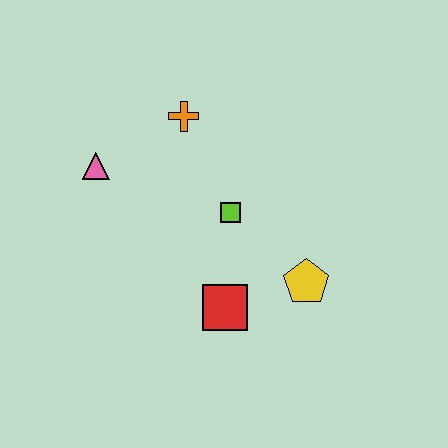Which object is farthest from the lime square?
The pink triangle is farthest from the lime square.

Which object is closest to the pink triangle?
The orange cross is closest to the pink triangle.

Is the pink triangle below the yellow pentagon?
No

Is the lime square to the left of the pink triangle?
No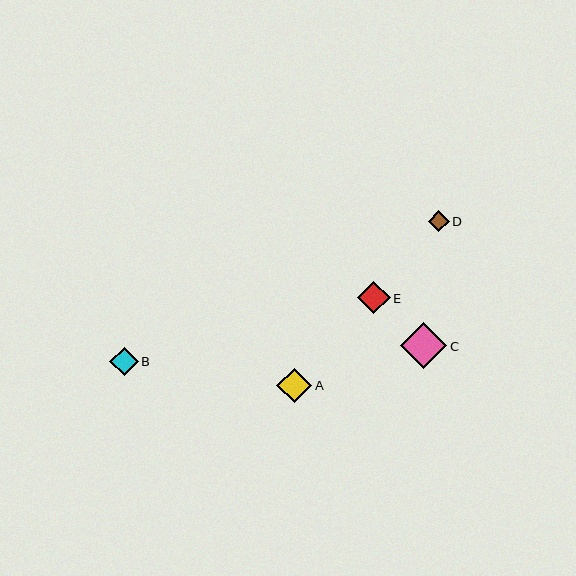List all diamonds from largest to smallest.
From largest to smallest: C, A, E, B, D.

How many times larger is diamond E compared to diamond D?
Diamond E is approximately 1.5 times the size of diamond D.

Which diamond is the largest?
Diamond C is the largest with a size of approximately 46 pixels.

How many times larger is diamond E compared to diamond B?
Diamond E is approximately 1.1 times the size of diamond B.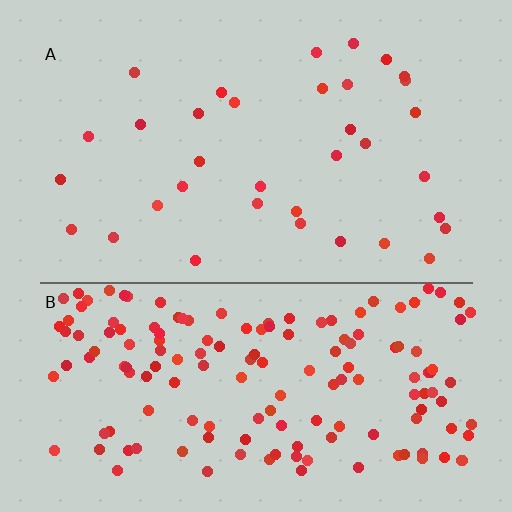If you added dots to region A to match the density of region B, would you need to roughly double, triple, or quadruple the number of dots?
Approximately quadruple.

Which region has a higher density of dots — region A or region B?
B (the bottom).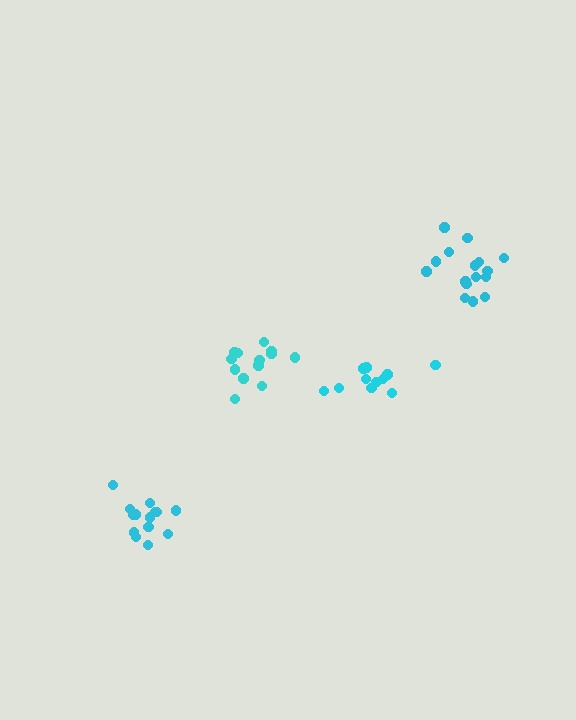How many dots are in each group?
Group 1: 16 dots, Group 2: 11 dots, Group 3: 14 dots, Group 4: 13 dots (54 total).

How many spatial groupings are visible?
There are 4 spatial groupings.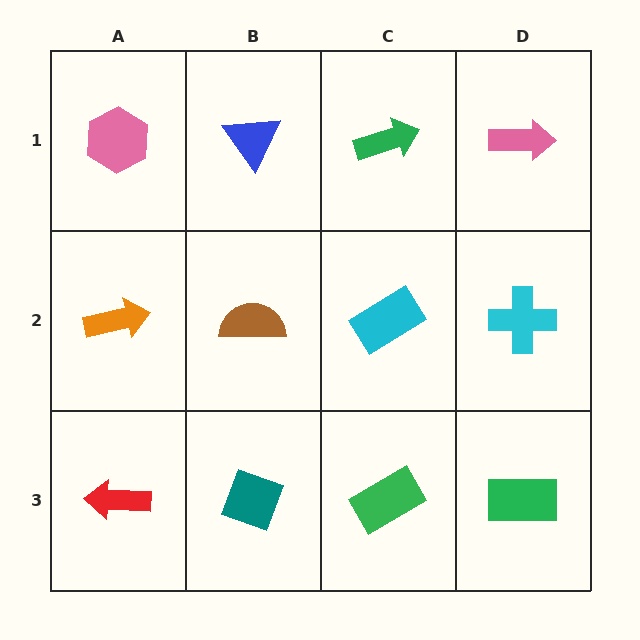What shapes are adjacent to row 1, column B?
A brown semicircle (row 2, column B), a pink hexagon (row 1, column A), a green arrow (row 1, column C).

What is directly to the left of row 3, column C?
A teal diamond.